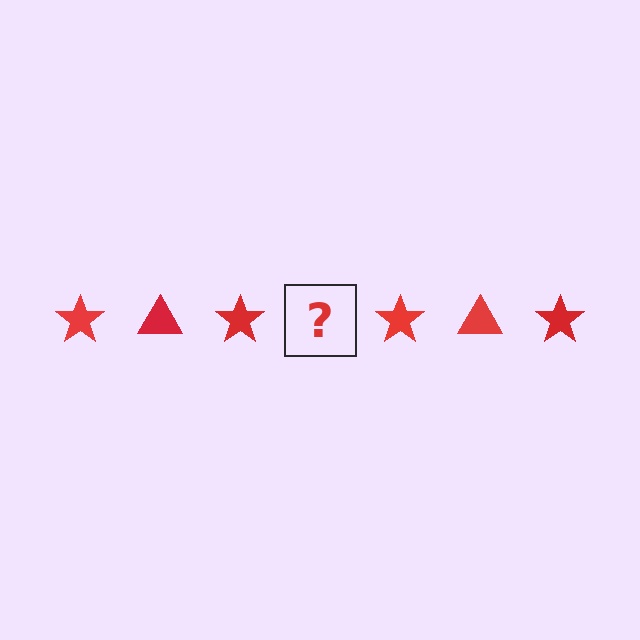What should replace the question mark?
The question mark should be replaced with a red triangle.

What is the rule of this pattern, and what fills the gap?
The rule is that the pattern cycles through star, triangle shapes in red. The gap should be filled with a red triangle.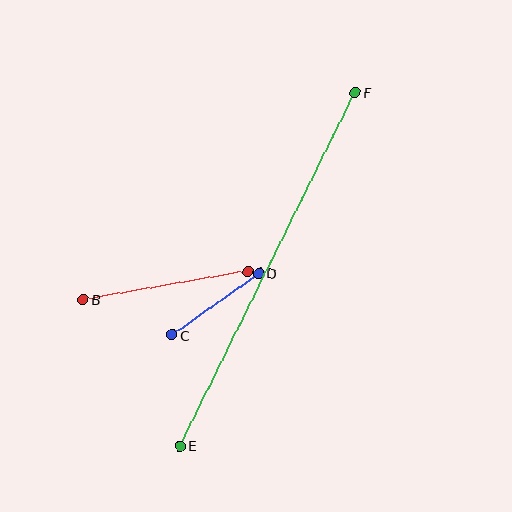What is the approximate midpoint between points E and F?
The midpoint is at approximately (267, 269) pixels.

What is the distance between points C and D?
The distance is approximately 106 pixels.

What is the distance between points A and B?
The distance is approximately 167 pixels.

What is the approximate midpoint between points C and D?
The midpoint is at approximately (215, 304) pixels.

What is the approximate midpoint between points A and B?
The midpoint is at approximately (165, 285) pixels.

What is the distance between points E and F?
The distance is approximately 394 pixels.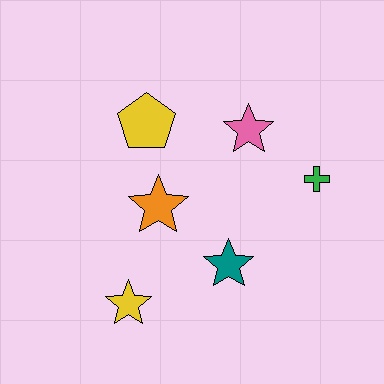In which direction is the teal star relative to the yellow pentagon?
The teal star is below the yellow pentagon.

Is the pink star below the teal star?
No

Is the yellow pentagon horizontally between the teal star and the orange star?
No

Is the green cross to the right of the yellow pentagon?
Yes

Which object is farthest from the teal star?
The yellow pentagon is farthest from the teal star.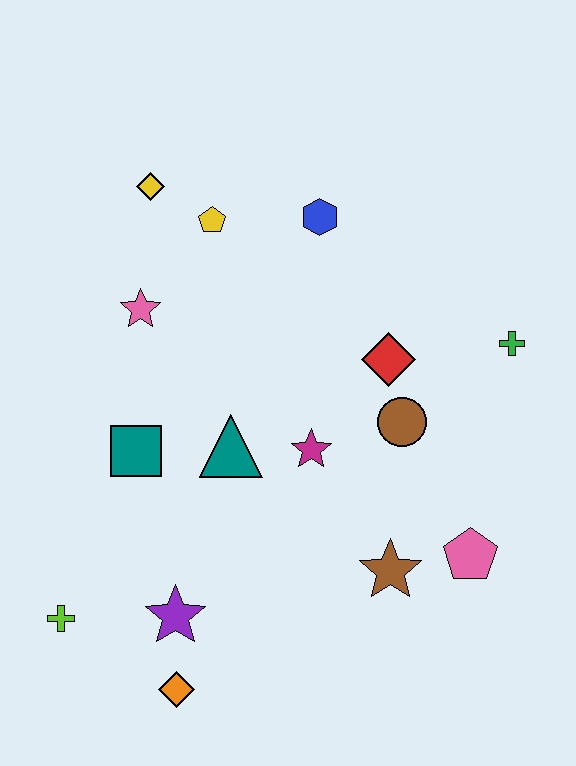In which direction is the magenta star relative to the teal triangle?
The magenta star is to the right of the teal triangle.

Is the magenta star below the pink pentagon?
No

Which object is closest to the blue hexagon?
The yellow pentagon is closest to the blue hexagon.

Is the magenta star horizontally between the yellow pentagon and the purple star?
No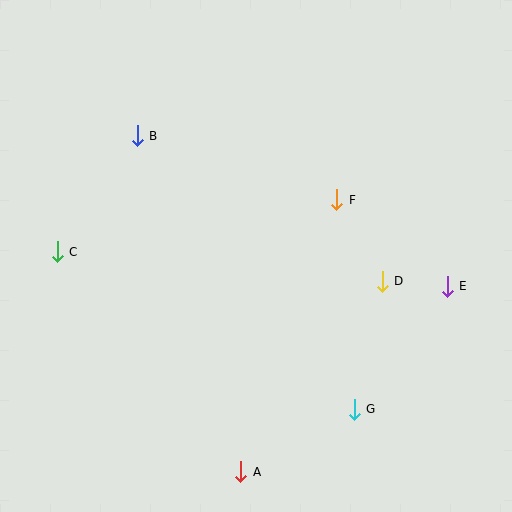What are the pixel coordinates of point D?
Point D is at (382, 281).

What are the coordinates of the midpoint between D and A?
The midpoint between D and A is at (311, 377).